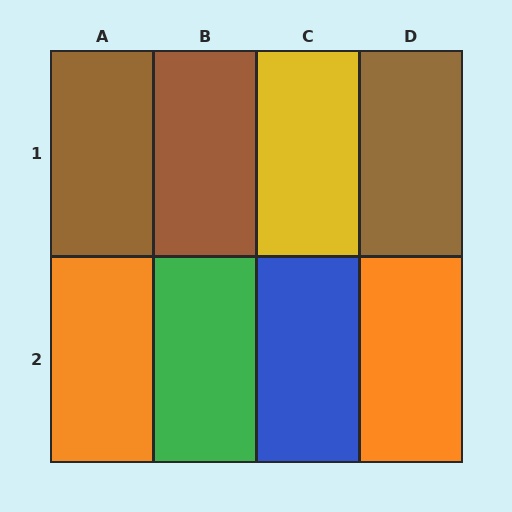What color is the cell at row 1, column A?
Brown.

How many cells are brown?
3 cells are brown.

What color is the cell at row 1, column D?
Brown.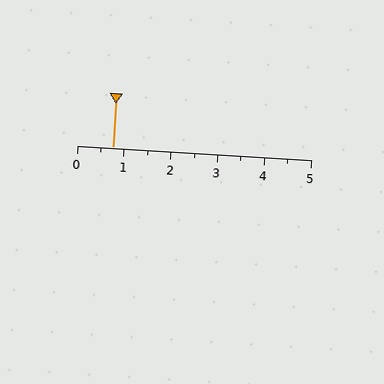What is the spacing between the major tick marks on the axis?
The major ticks are spaced 1 apart.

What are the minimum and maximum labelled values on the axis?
The axis runs from 0 to 5.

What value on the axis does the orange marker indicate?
The marker indicates approximately 0.8.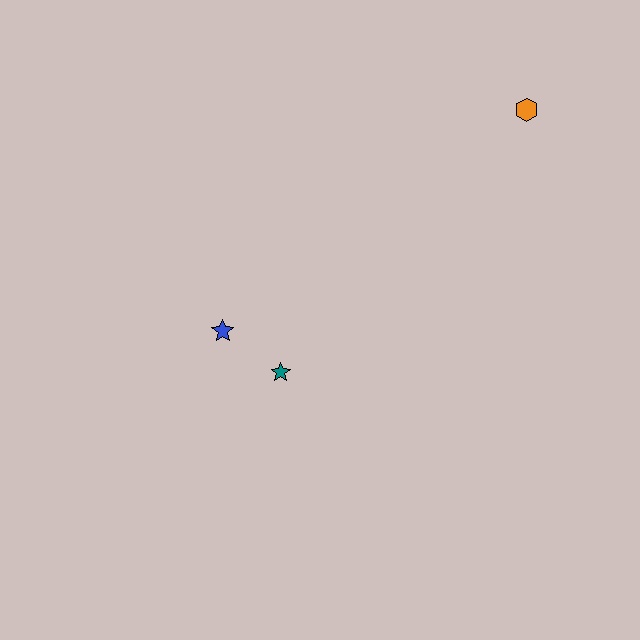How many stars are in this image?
There are 2 stars.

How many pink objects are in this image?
There are no pink objects.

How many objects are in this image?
There are 3 objects.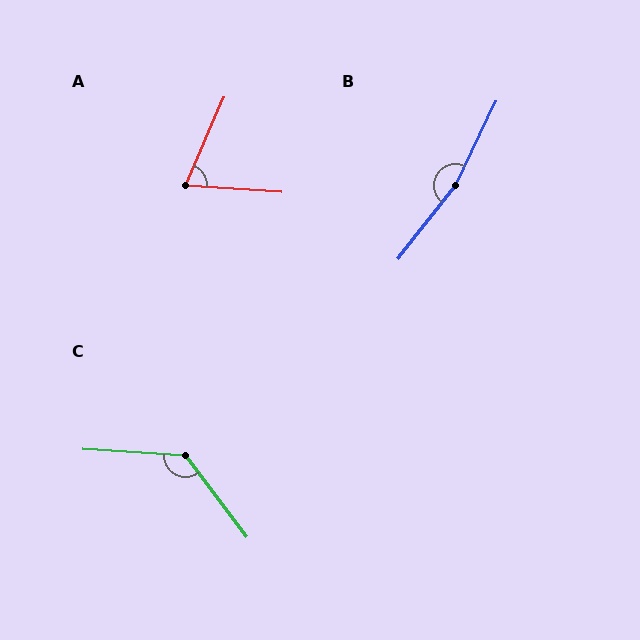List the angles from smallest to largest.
A (70°), C (131°), B (168°).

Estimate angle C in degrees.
Approximately 131 degrees.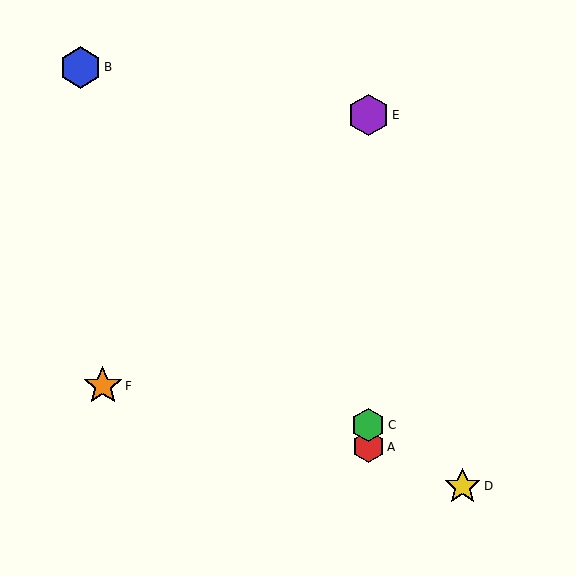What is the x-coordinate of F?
Object F is at x≈103.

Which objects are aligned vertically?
Objects A, C, E are aligned vertically.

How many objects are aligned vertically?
3 objects (A, C, E) are aligned vertically.